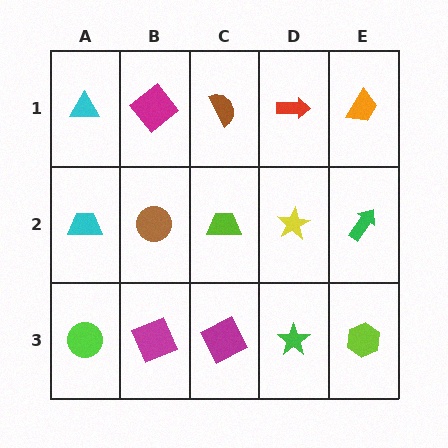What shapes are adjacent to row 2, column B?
A magenta diamond (row 1, column B), a magenta square (row 3, column B), a cyan trapezoid (row 2, column A), a lime trapezoid (row 2, column C).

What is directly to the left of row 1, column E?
A red arrow.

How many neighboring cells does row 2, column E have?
3.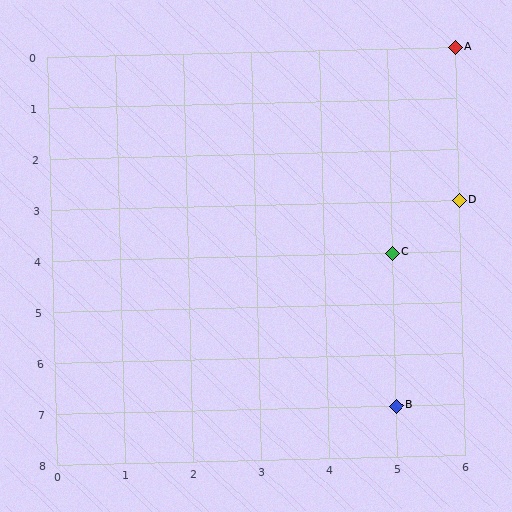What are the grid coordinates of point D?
Point D is at grid coordinates (6, 3).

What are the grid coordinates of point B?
Point B is at grid coordinates (5, 7).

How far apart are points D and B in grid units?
Points D and B are 1 column and 4 rows apart (about 4.1 grid units diagonally).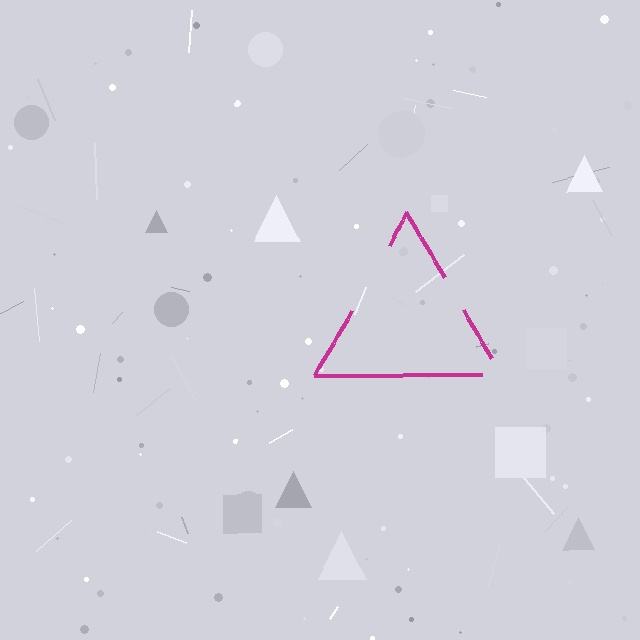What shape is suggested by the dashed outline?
The dashed outline suggests a triangle.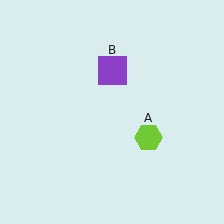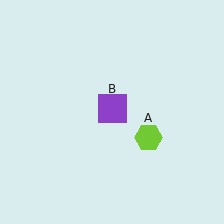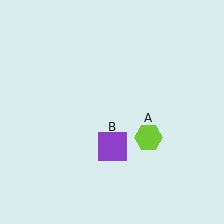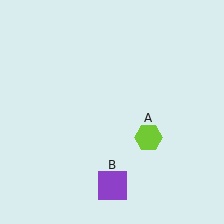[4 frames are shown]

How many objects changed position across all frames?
1 object changed position: purple square (object B).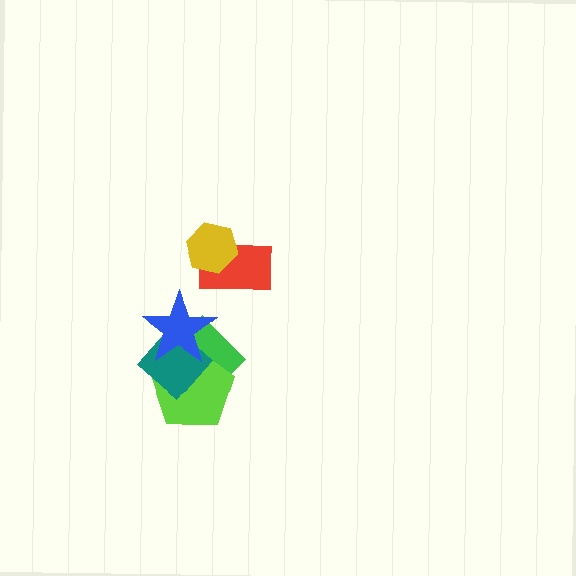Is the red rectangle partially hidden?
Yes, it is partially covered by another shape.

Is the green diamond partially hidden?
Yes, it is partially covered by another shape.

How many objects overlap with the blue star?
3 objects overlap with the blue star.